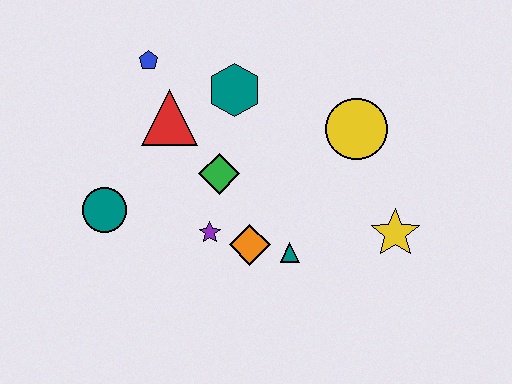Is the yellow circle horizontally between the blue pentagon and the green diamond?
No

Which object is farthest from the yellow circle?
The teal circle is farthest from the yellow circle.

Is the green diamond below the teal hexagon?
Yes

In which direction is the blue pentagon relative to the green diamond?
The blue pentagon is above the green diamond.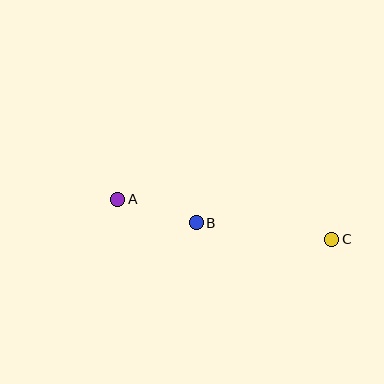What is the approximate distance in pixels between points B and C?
The distance between B and C is approximately 137 pixels.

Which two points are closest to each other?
Points A and B are closest to each other.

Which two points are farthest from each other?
Points A and C are farthest from each other.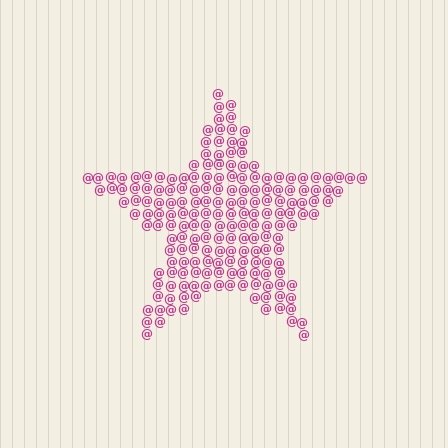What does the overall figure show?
The overall figure shows a star.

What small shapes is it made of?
It is made of small at signs.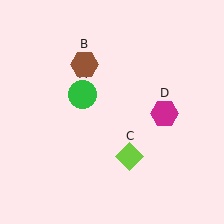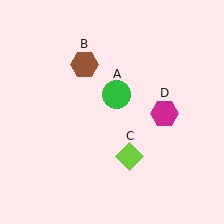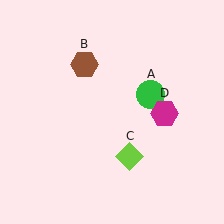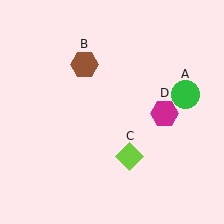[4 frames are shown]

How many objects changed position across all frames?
1 object changed position: green circle (object A).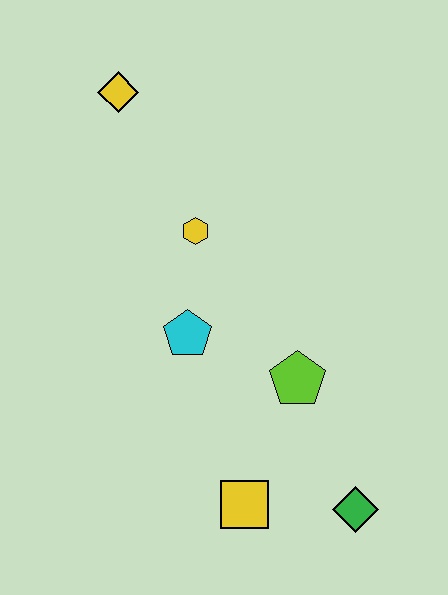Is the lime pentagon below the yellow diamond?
Yes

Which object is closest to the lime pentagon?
The cyan pentagon is closest to the lime pentagon.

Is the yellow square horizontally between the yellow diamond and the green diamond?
Yes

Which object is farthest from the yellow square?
The yellow diamond is farthest from the yellow square.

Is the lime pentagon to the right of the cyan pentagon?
Yes